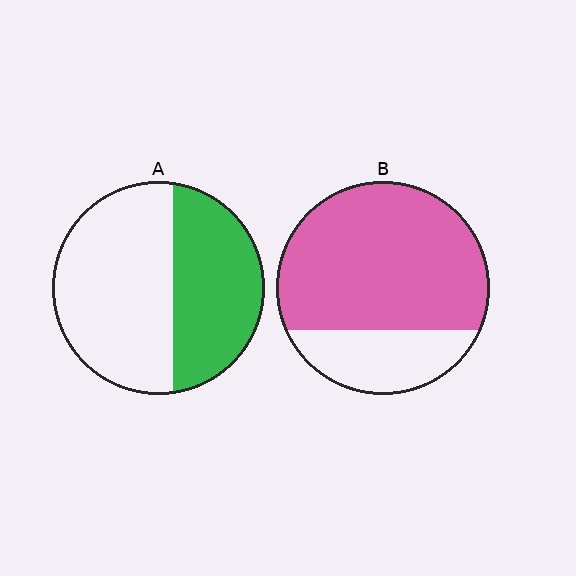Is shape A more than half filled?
No.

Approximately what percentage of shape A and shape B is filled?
A is approximately 40% and B is approximately 75%.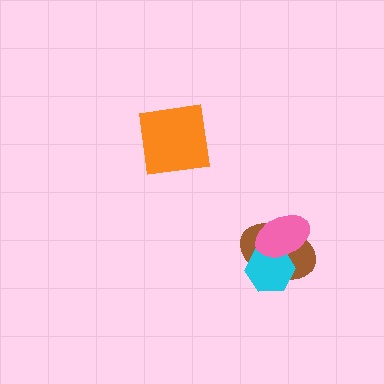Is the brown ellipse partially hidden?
Yes, it is partially covered by another shape.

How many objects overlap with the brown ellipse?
2 objects overlap with the brown ellipse.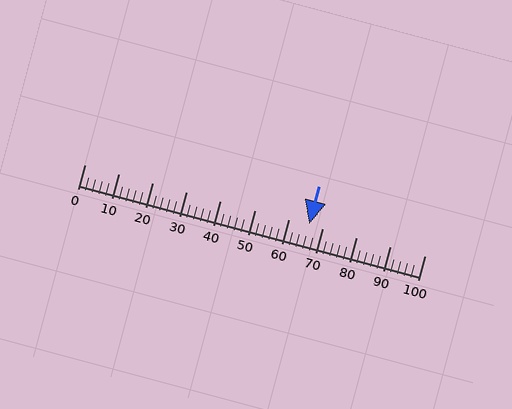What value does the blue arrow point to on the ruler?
The blue arrow points to approximately 66.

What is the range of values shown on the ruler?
The ruler shows values from 0 to 100.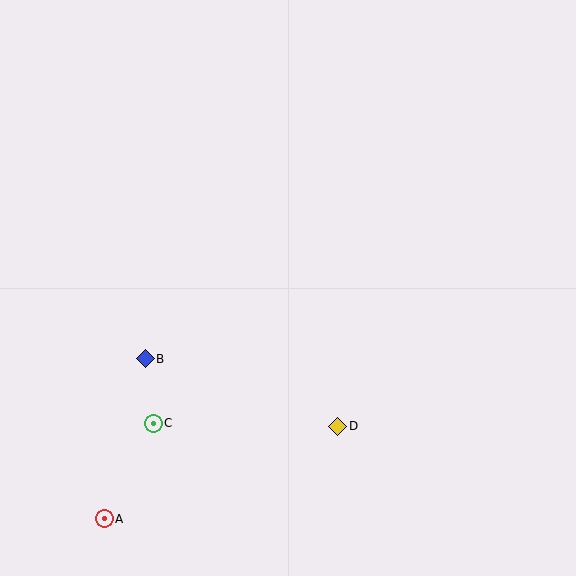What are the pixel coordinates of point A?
Point A is at (104, 519).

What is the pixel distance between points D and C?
The distance between D and C is 185 pixels.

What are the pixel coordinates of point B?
Point B is at (145, 359).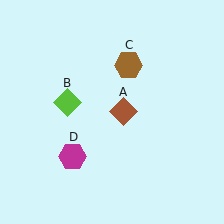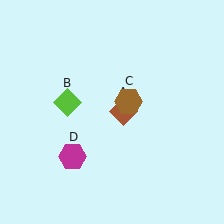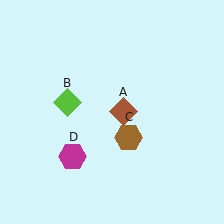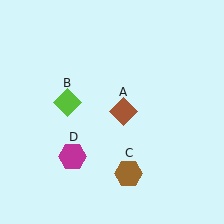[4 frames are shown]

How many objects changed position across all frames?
1 object changed position: brown hexagon (object C).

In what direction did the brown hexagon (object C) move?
The brown hexagon (object C) moved down.